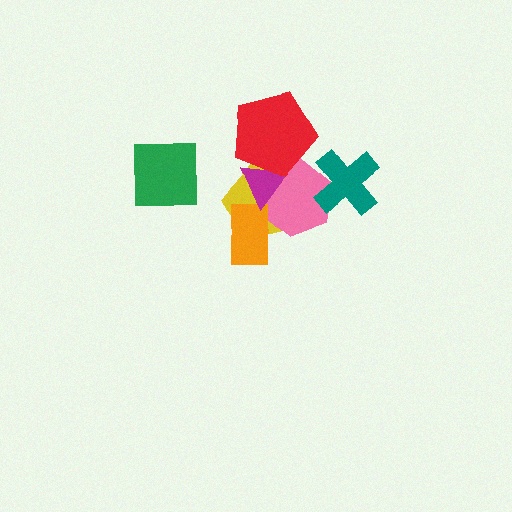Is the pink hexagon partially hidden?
Yes, it is partially covered by another shape.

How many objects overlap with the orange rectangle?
2 objects overlap with the orange rectangle.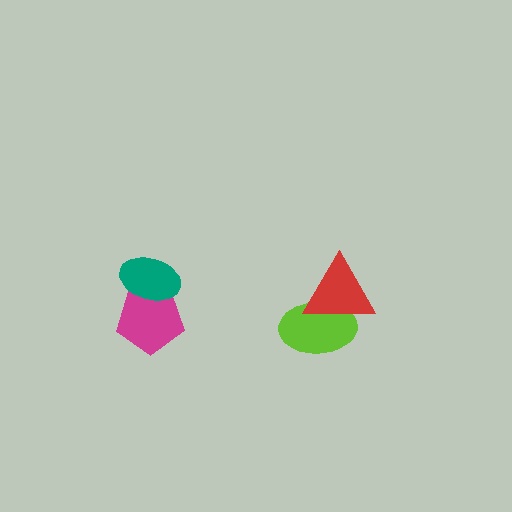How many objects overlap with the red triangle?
1 object overlaps with the red triangle.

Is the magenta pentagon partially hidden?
Yes, it is partially covered by another shape.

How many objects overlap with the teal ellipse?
1 object overlaps with the teal ellipse.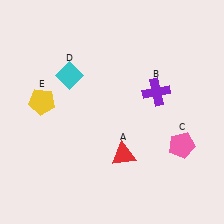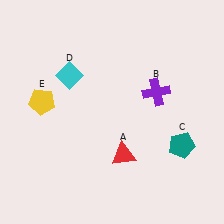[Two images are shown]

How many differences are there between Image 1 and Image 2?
There is 1 difference between the two images.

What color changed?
The pentagon (C) changed from pink in Image 1 to teal in Image 2.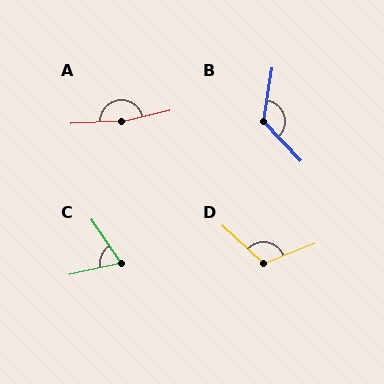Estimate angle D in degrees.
Approximately 115 degrees.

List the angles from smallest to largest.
C (69°), D (115°), B (128°), A (169°).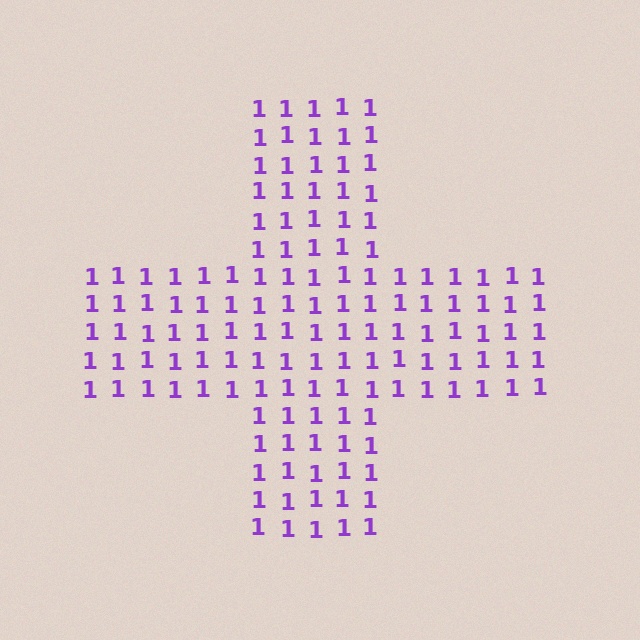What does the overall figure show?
The overall figure shows a cross.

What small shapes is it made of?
It is made of small digit 1's.